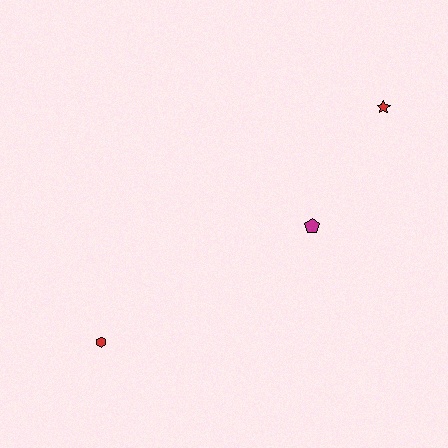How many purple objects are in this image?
There are no purple objects.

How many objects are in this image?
There are 3 objects.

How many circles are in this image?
There are no circles.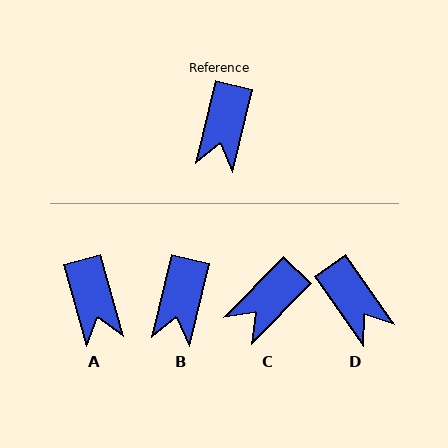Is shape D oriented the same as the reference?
No, it is off by about 49 degrees.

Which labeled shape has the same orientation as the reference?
B.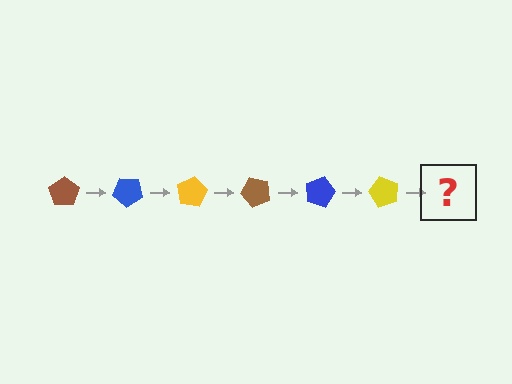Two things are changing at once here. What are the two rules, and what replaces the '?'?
The two rules are that it rotates 40 degrees each step and the color cycles through brown, blue, and yellow. The '?' should be a brown pentagon, rotated 240 degrees from the start.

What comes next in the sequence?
The next element should be a brown pentagon, rotated 240 degrees from the start.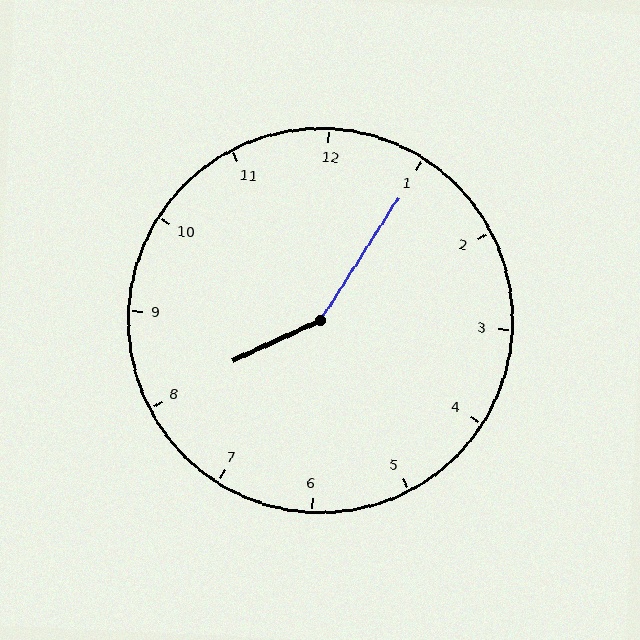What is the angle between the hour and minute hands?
Approximately 148 degrees.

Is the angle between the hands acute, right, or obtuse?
It is obtuse.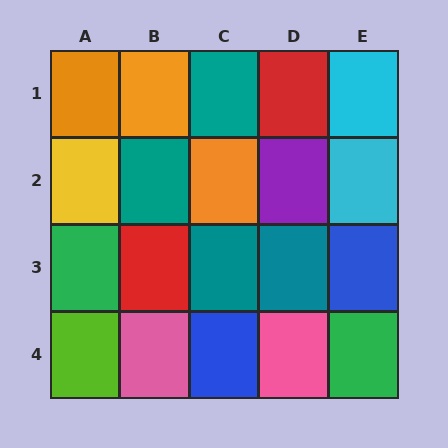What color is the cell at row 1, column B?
Orange.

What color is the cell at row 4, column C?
Blue.